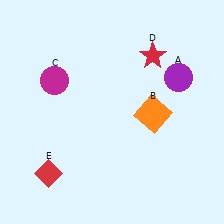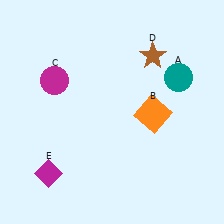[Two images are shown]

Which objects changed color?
A changed from purple to teal. D changed from red to brown. E changed from red to magenta.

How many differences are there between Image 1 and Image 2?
There are 3 differences between the two images.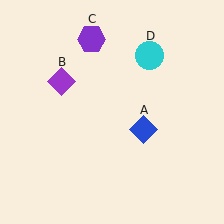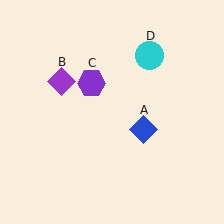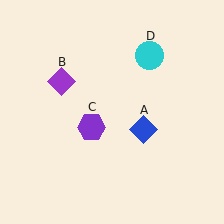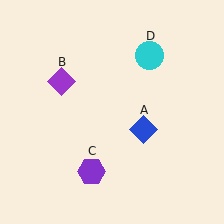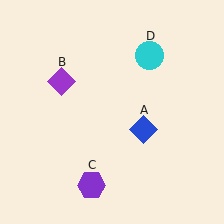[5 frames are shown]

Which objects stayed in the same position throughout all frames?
Blue diamond (object A) and purple diamond (object B) and cyan circle (object D) remained stationary.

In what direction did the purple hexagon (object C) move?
The purple hexagon (object C) moved down.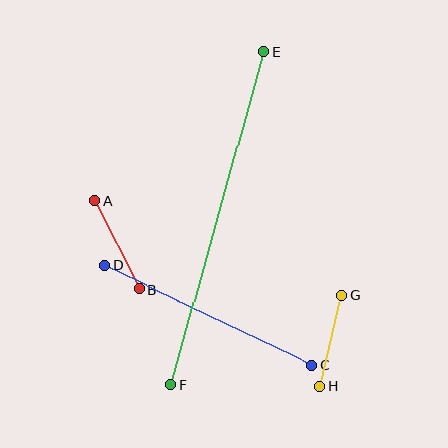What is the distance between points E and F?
The distance is approximately 346 pixels.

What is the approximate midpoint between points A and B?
The midpoint is at approximately (117, 245) pixels.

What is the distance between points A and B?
The distance is approximately 99 pixels.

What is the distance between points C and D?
The distance is approximately 229 pixels.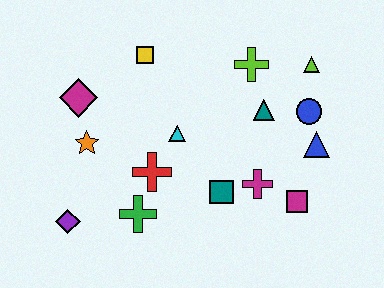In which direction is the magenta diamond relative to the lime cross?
The magenta diamond is to the left of the lime cross.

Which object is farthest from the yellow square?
The magenta square is farthest from the yellow square.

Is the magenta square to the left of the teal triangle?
No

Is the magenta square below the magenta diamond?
Yes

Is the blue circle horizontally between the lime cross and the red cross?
No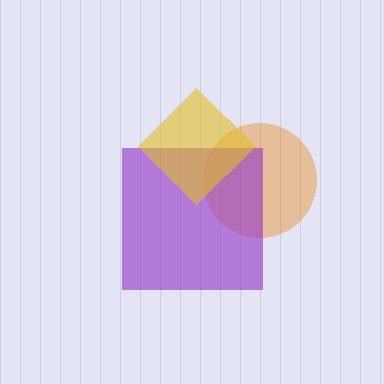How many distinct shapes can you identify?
There are 3 distinct shapes: an orange circle, a purple square, a yellow diamond.